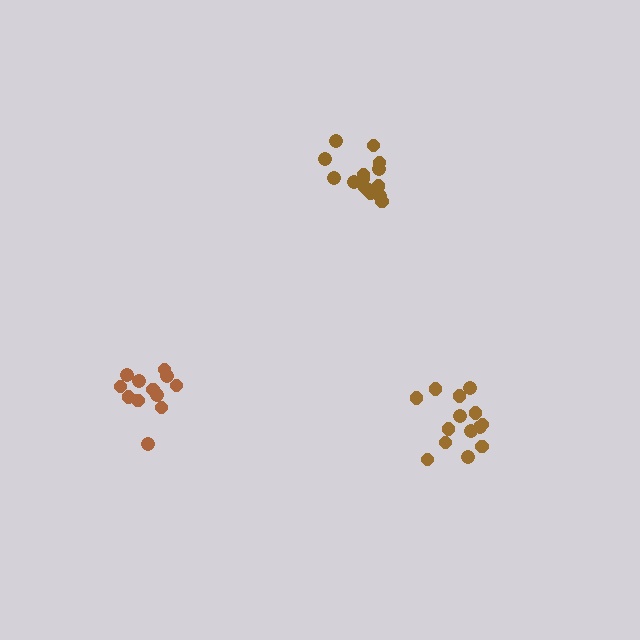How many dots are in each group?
Group 1: 14 dots, Group 2: 12 dots, Group 3: 15 dots (41 total).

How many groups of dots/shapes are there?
There are 3 groups.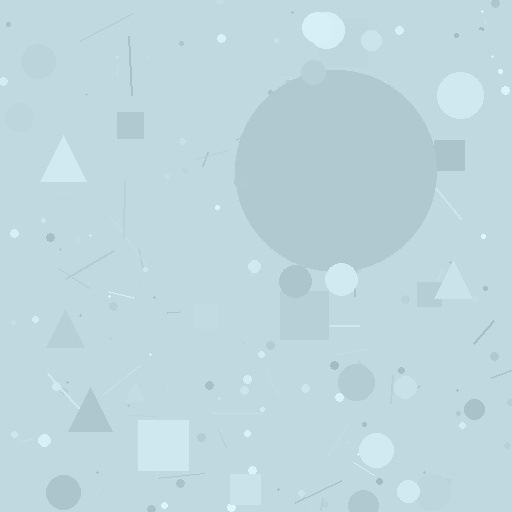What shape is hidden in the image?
A circle is hidden in the image.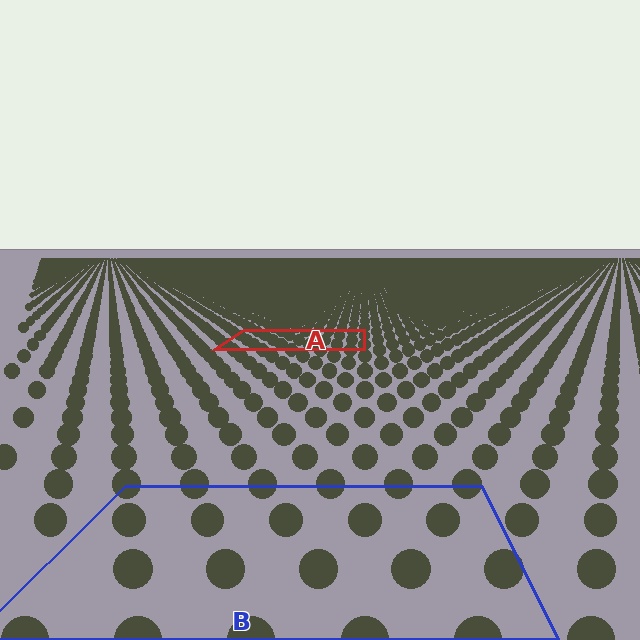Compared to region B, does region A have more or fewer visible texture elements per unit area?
Region A has more texture elements per unit area — they are packed more densely because it is farther away.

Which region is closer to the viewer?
Region B is closer. The texture elements there are larger and more spread out.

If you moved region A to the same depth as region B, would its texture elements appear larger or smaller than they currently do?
They would appear larger. At a closer depth, the same texture elements are projected at a bigger on-screen size.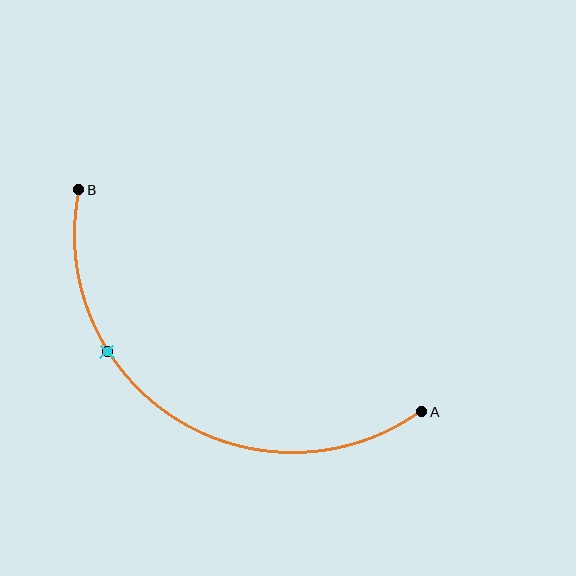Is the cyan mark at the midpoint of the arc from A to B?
No. The cyan mark lies on the arc but is closer to endpoint B. The arc midpoint would be at the point on the curve equidistant along the arc from both A and B.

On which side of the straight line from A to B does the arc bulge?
The arc bulges below the straight line connecting A and B.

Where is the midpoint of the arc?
The arc midpoint is the point on the curve farthest from the straight line joining A and B. It sits below that line.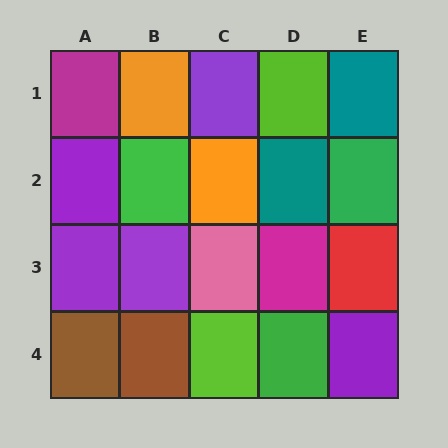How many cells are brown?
2 cells are brown.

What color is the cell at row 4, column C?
Lime.